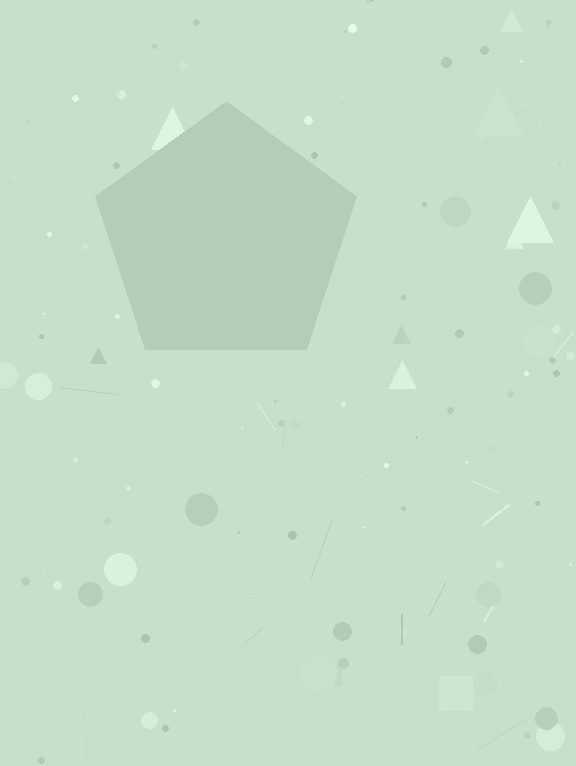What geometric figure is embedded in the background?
A pentagon is embedded in the background.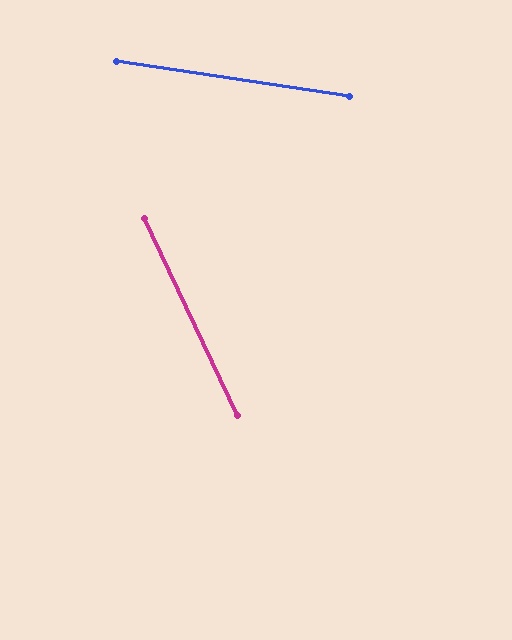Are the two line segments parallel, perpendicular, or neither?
Neither parallel nor perpendicular — they differ by about 56°.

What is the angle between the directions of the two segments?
Approximately 56 degrees.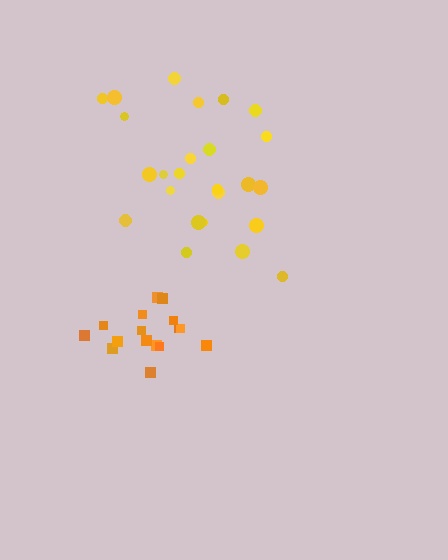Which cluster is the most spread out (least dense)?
Yellow.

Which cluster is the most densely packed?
Orange.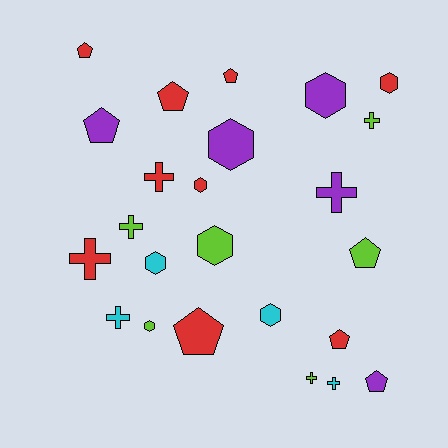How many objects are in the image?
There are 24 objects.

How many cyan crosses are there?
There are 2 cyan crosses.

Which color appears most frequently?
Red, with 9 objects.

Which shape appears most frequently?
Hexagon, with 8 objects.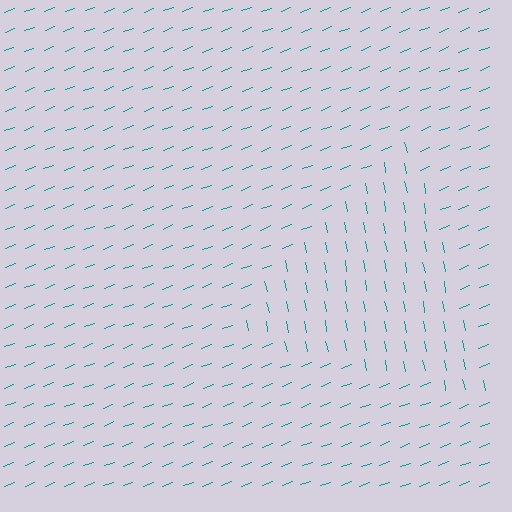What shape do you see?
I see a triangle.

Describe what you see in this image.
The image is filled with small teal line segments. A triangle region in the image has lines oriented differently from the surrounding lines, creating a visible texture boundary.